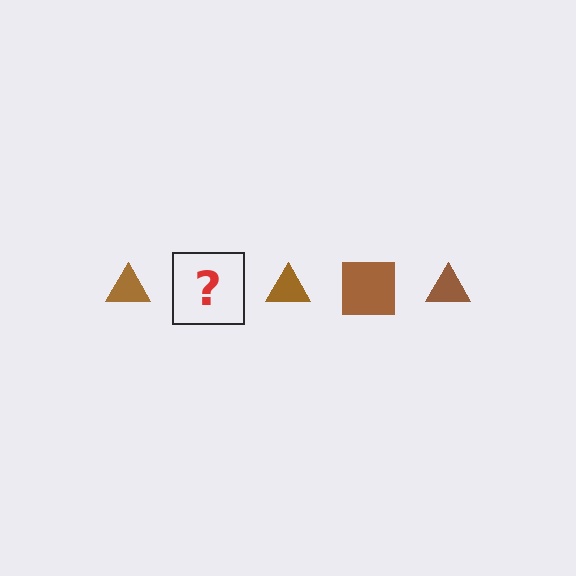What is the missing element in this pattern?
The missing element is a brown square.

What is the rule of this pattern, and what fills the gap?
The rule is that the pattern cycles through triangle, square shapes in brown. The gap should be filled with a brown square.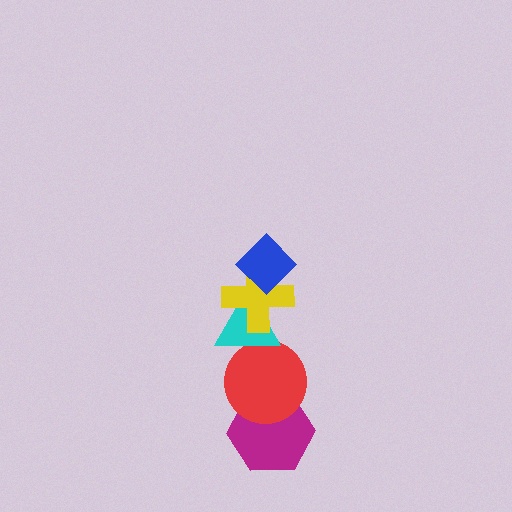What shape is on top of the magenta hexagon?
The red circle is on top of the magenta hexagon.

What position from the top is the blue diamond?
The blue diamond is 1st from the top.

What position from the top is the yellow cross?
The yellow cross is 2nd from the top.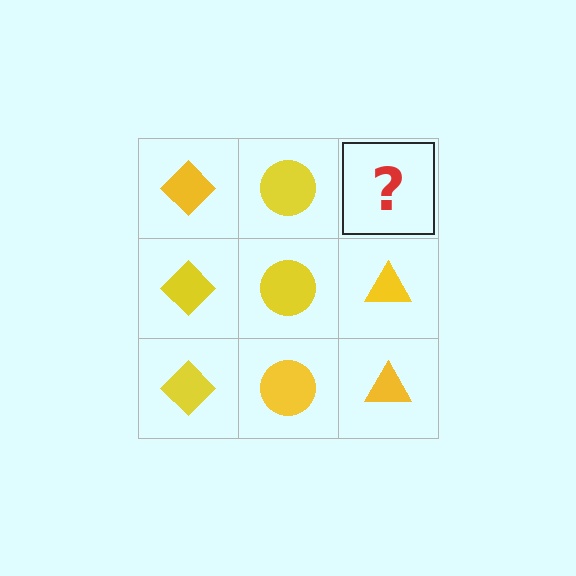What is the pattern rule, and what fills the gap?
The rule is that each column has a consistent shape. The gap should be filled with a yellow triangle.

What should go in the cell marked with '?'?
The missing cell should contain a yellow triangle.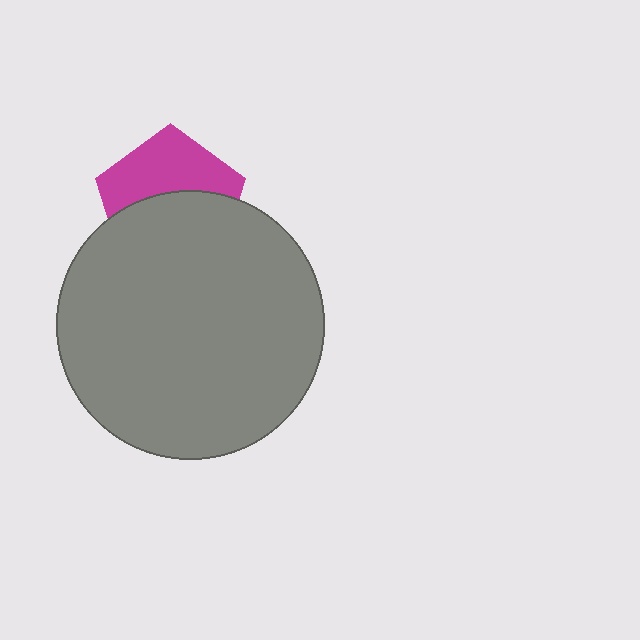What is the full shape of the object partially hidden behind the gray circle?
The partially hidden object is a magenta pentagon.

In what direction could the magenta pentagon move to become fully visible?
The magenta pentagon could move up. That would shift it out from behind the gray circle entirely.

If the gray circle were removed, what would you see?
You would see the complete magenta pentagon.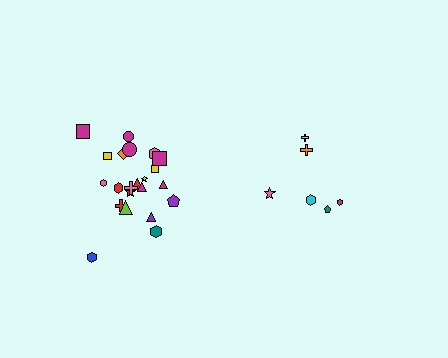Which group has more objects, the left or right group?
The left group.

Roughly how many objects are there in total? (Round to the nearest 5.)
Roughly 30 objects in total.